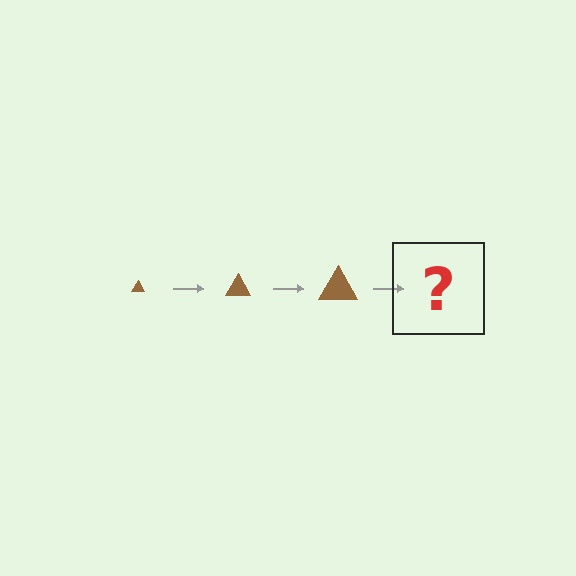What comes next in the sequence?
The next element should be a brown triangle, larger than the previous one.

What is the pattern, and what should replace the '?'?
The pattern is that the triangle gets progressively larger each step. The '?' should be a brown triangle, larger than the previous one.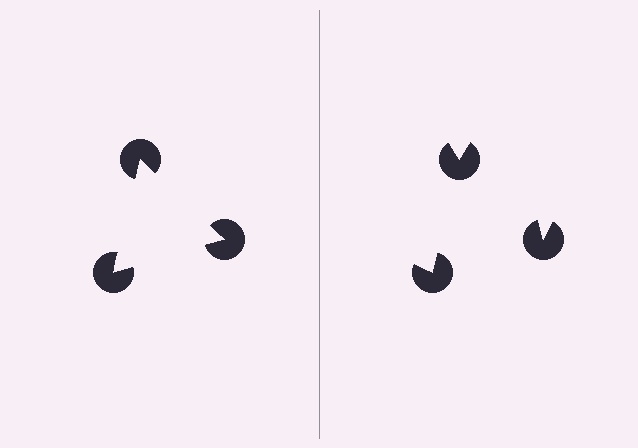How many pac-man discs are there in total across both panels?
6 — 3 on each side.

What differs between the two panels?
The pac-man discs are positioned identically on both sides; only the wedge orientations differ. On the left they align to a triangle; on the right they are misaligned.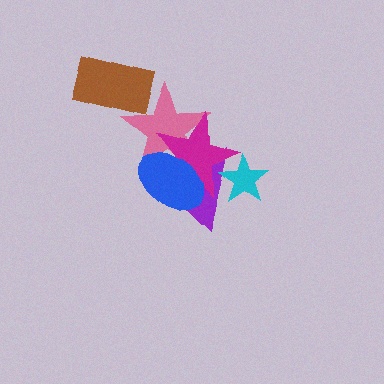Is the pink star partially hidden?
Yes, it is partially covered by another shape.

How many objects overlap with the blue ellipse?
3 objects overlap with the blue ellipse.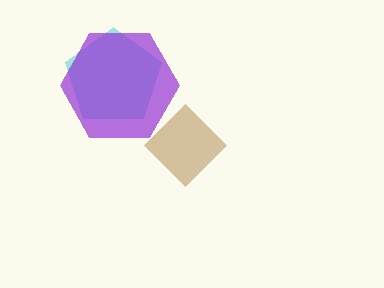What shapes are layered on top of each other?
The layered shapes are: a brown diamond, a cyan pentagon, a purple hexagon.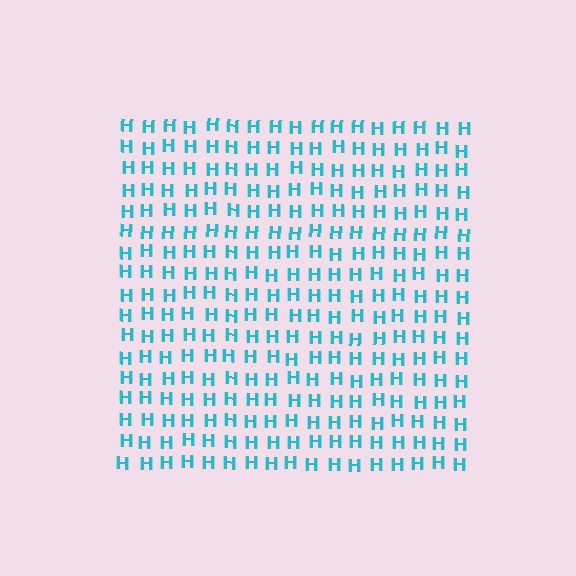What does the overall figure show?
The overall figure shows a square.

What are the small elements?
The small elements are letter H's.